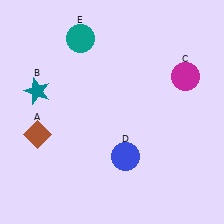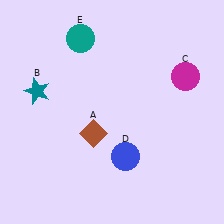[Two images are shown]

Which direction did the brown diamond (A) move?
The brown diamond (A) moved right.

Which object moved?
The brown diamond (A) moved right.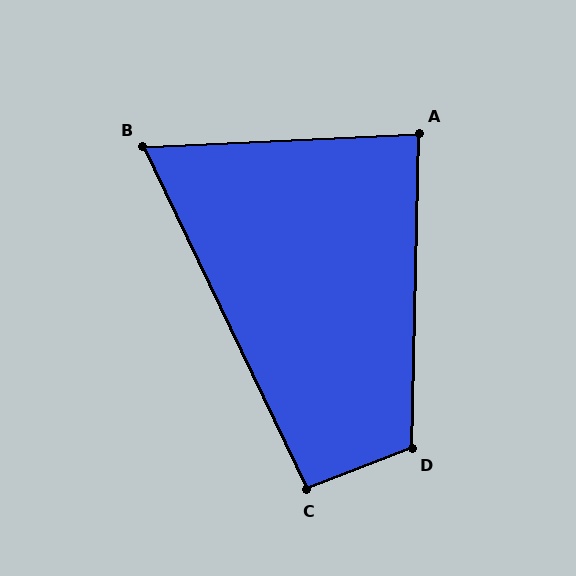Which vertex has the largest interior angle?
D, at approximately 113 degrees.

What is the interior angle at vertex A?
Approximately 86 degrees (approximately right).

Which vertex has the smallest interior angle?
B, at approximately 67 degrees.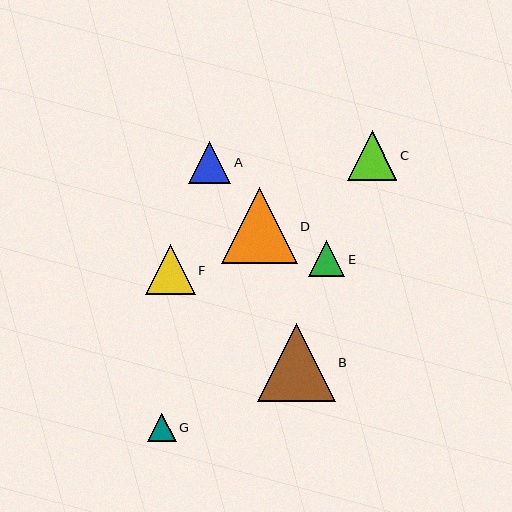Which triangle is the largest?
Triangle B is the largest with a size of approximately 78 pixels.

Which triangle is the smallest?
Triangle G is the smallest with a size of approximately 28 pixels.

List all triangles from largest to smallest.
From largest to smallest: B, D, F, C, A, E, G.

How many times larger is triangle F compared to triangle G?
Triangle F is approximately 1.8 times the size of triangle G.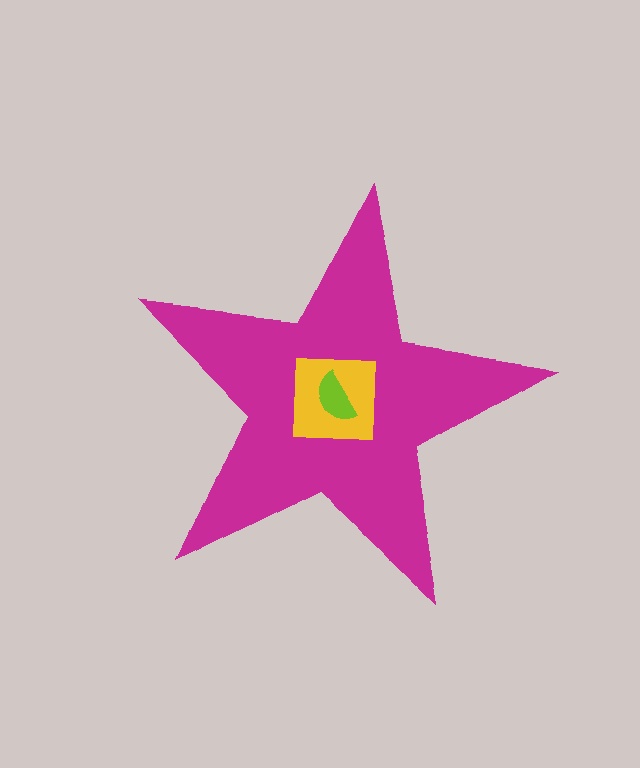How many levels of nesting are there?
3.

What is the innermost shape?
The lime semicircle.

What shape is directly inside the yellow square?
The lime semicircle.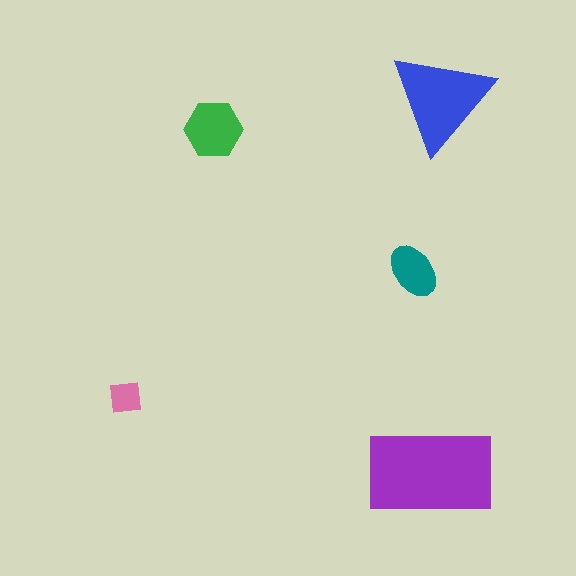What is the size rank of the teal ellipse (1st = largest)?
4th.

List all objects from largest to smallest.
The purple rectangle, the blue triangle, the green hexagon, the teal ellipse, the pink square.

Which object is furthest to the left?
The pink square is leftmost.